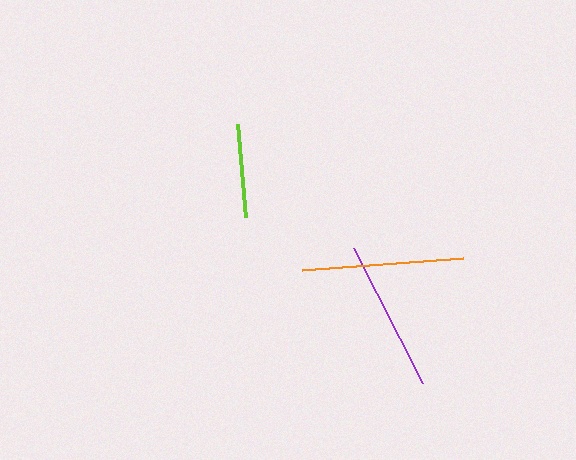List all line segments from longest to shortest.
From longest to shortest: orange, purple, lime.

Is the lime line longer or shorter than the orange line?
The orange line is longer than the lime line.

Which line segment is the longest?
The orange line is the longest at approximately 162 pixels.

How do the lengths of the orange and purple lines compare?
The orange and purple lines are approximately the same length.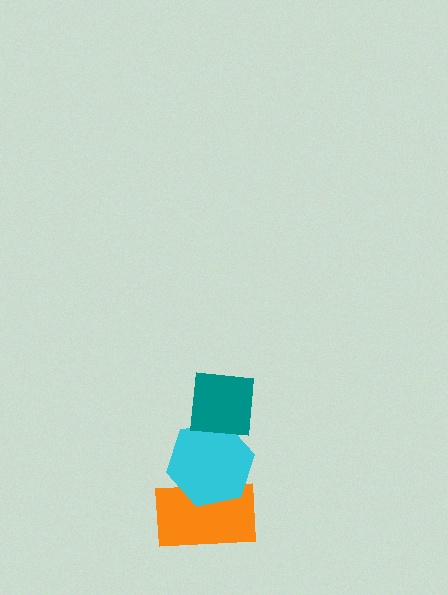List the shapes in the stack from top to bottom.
From top to bottom: the teal square, the cyan hexagon, the orange rectangle.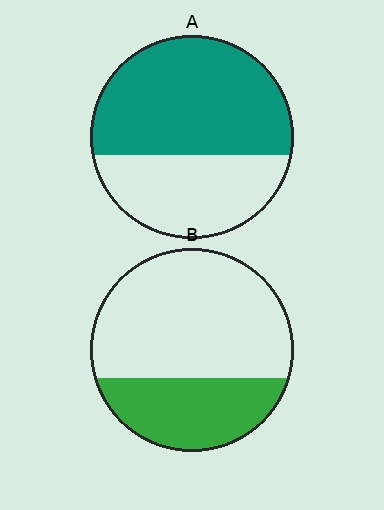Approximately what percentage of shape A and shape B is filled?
A is approximately 60% and B is approximately 35%.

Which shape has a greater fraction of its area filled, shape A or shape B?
Shape A.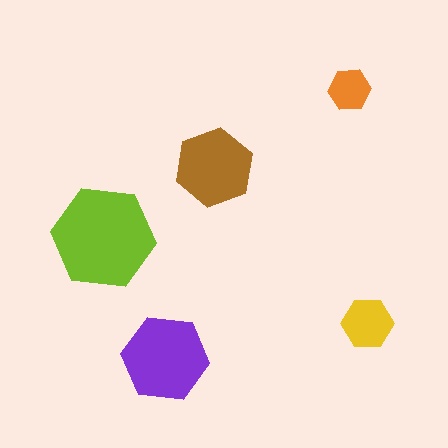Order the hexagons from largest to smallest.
the lime one, the purple one, the brown one, the yellow one, the orange one.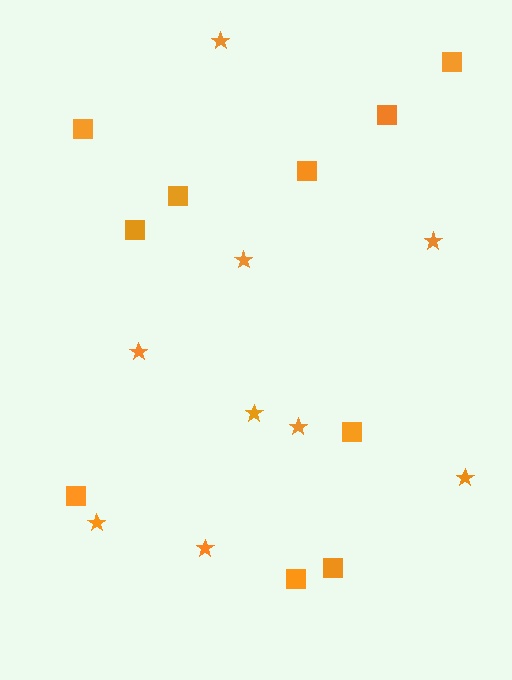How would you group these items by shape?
There are 2 groups: one group of squares (10) and one group of stars (9).